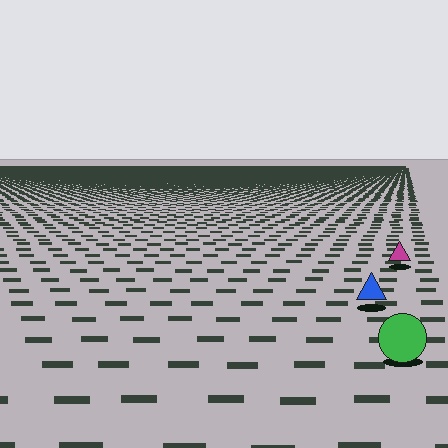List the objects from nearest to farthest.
From nearest to farthest: the green circle, the blue triangle, the magenta triangle.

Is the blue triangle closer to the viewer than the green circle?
No. The green circle is closer — you can tell from the texture gradient: the ground texture is coarser near it.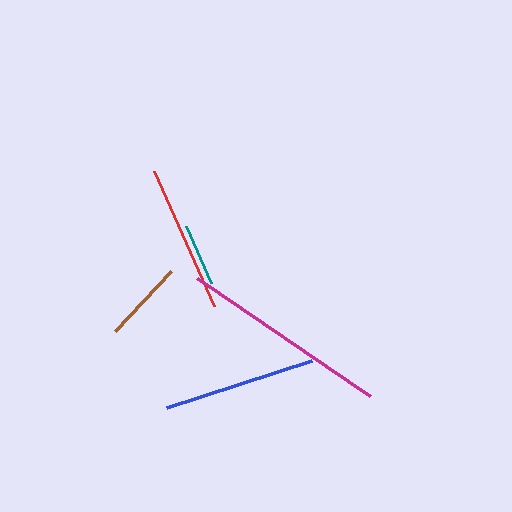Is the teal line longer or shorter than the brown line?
The brown line is longer than the teal line.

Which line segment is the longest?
The magenta line is the longest at approximately 210 pixels.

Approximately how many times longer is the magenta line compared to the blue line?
The magenta line is approximately 1.4 times the length of the blue line.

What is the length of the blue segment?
The blue segment is approximately 152 pixels long.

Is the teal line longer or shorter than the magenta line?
The magenta line is longer than the teal line.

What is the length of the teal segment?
The teal segment is approximately 62 pixels long.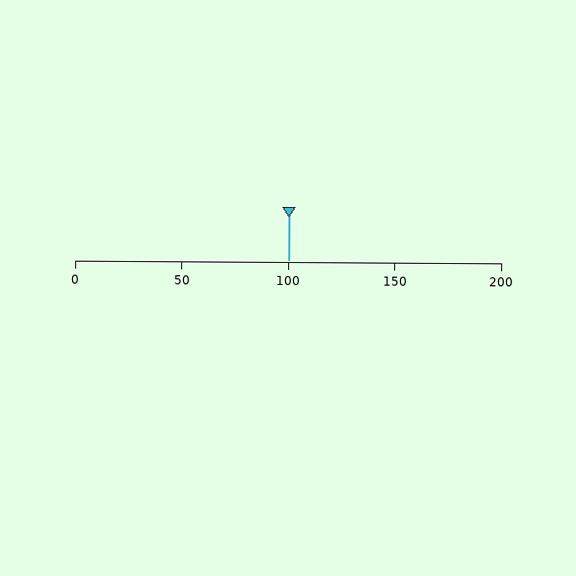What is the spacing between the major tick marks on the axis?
The major ticks are spaced 50 apart.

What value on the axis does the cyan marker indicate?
The marker indicates approximately 100.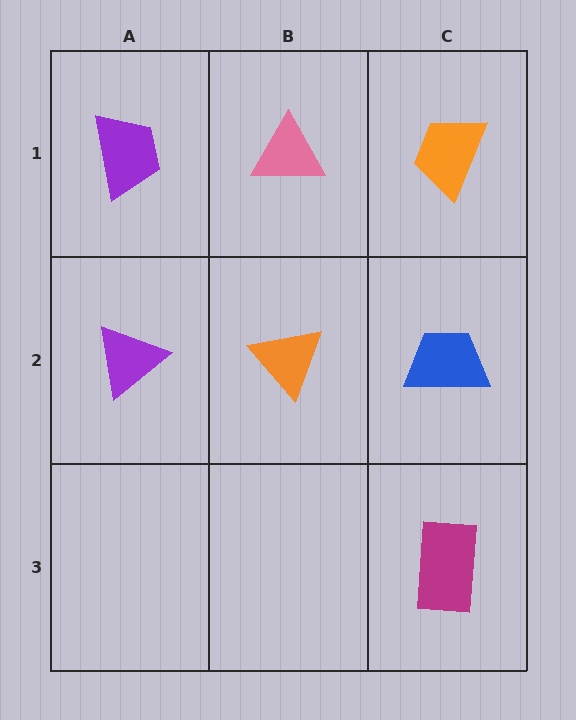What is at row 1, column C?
An orange trapezoid.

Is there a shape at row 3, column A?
No, that cell is empty.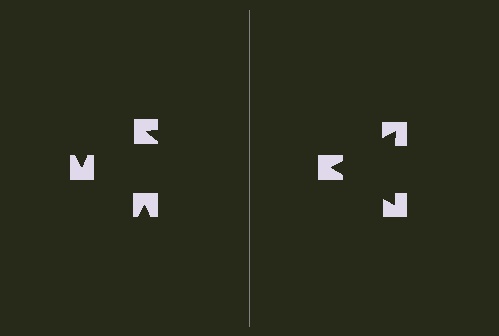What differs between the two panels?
The notched squares are positioned identically on both sides; only the wedge orientations differ. On the right they align to a triangle; on the left they are misaligned.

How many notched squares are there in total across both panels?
6 — 3 on each side.